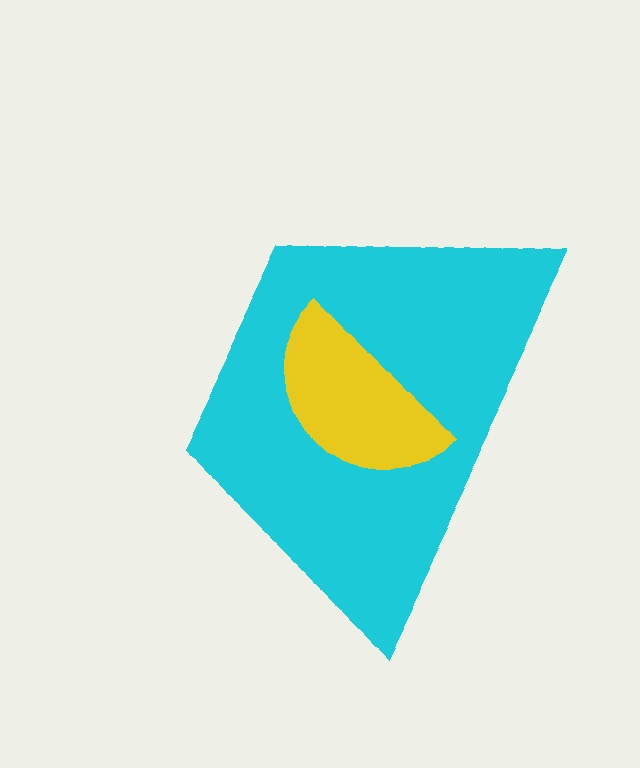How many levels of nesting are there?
2.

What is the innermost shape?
The yellow semicircle.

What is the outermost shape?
The cyan trapezoid.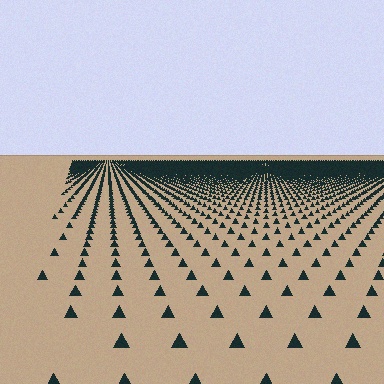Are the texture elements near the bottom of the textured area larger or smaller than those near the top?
Larger. Near the bottom, elements are closer to the viewer and appear at a bigger on-screen size.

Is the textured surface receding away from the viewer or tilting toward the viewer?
The surface is receding away from the viewer. Texture elements get smaller and denser toward the top.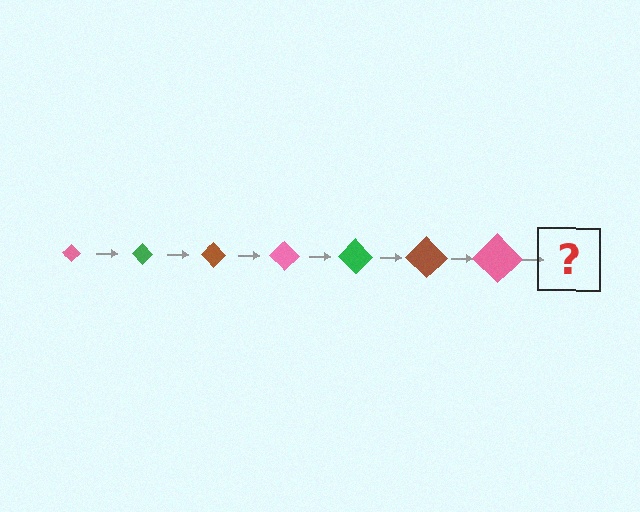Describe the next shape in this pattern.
It should be a green diamond, larger than the previous one.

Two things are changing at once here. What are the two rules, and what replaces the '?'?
The two rules are that the diamond grows larger each step and the color cycles through pink, green, and brown. The '?' should be a green diamond, larger than the previous one.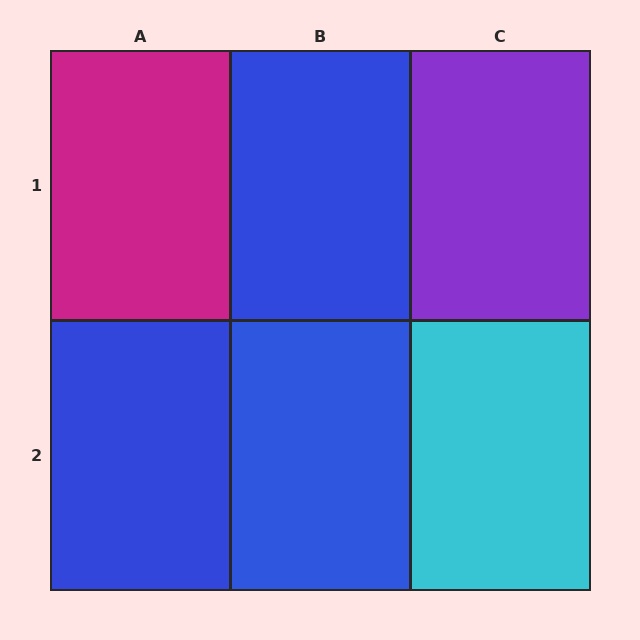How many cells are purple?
1 cell is purple.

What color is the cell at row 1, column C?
Purple.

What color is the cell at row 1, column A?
Magenta.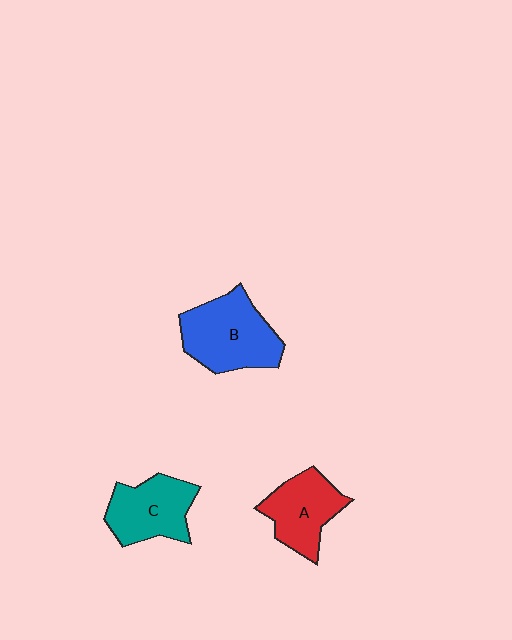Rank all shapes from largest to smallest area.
From largest to smallest: B (blue), C (teal), A (red).